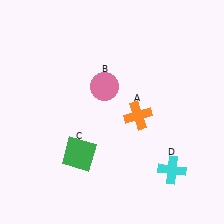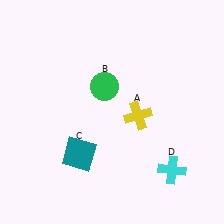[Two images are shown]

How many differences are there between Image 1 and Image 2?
There are 3 differences between the two images.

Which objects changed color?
A changed from orange to yellow. B changed from pink to green. C changed from green to teal.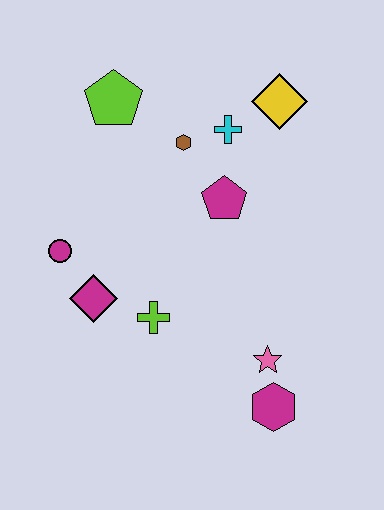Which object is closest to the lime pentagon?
The brown hexagon is closest to the lime pentagon.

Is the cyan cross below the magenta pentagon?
No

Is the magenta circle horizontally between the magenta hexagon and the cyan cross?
No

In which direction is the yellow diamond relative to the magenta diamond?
The yellow diamond is above the magenta diamond.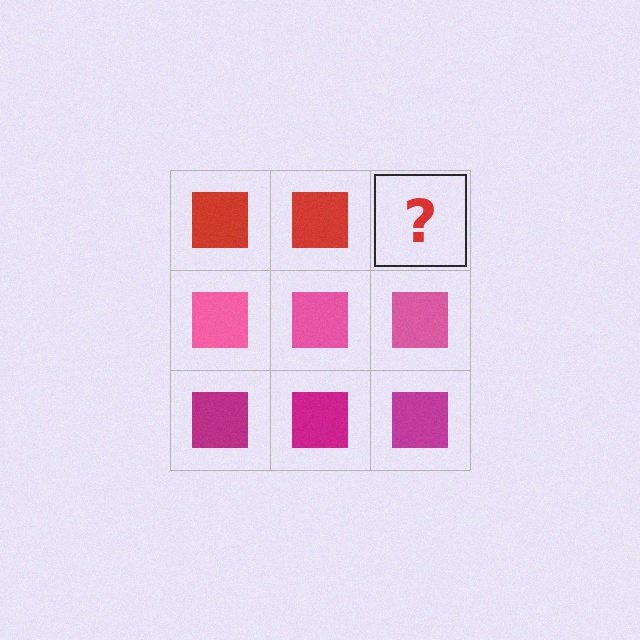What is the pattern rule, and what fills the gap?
The rule is that each row has a consistent color. The gap should be filled with a red square.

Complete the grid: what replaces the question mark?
The question mark should be replaced with a red square.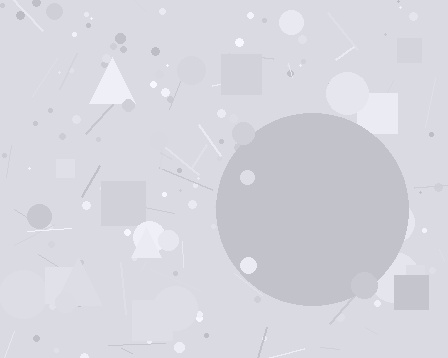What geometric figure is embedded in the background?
A circle is embedded in the background.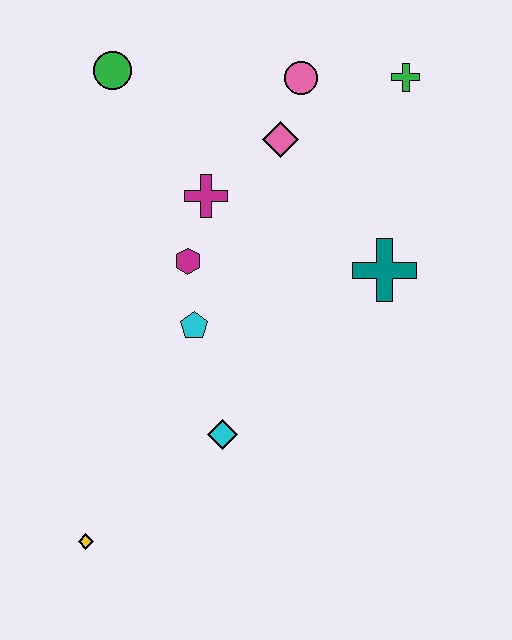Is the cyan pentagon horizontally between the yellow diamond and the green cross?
Yes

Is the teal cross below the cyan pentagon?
No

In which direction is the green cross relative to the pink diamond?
The green cross is to the right of the pink diamond.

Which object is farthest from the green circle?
The yellow diamond is farthest from the green circle.